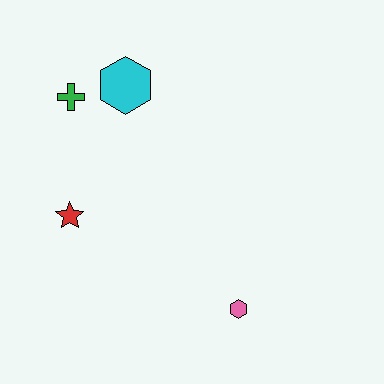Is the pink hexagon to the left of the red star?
No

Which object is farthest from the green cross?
The pink hexagon is farthest from the green cross.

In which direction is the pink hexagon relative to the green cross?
The pink hexagon is below the green cross.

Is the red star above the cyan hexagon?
No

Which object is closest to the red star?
The green cross is closest to the red star.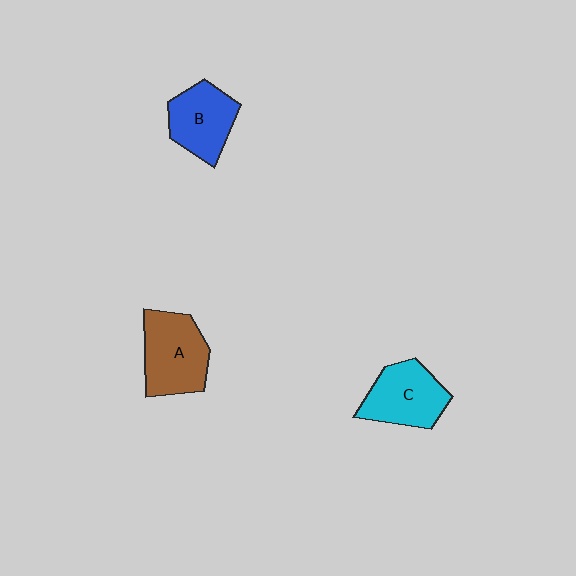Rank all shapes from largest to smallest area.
From largest to smallest: A (brown), C (cyan), B (blue).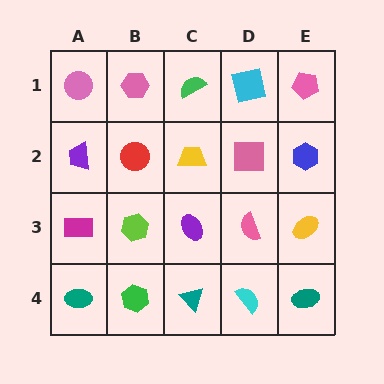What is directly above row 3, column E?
A blue hexagon.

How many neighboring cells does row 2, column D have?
4.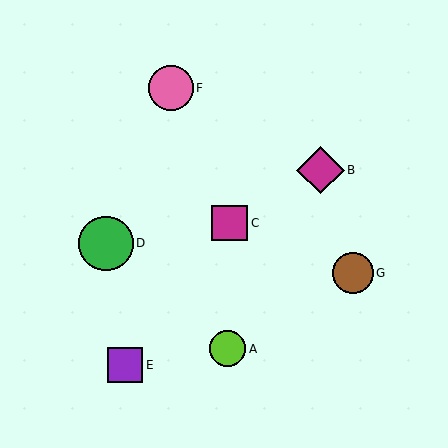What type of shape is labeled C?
Shape C is a magenta square.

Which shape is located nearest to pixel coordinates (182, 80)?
The pink circle (labeled F) at (171, 88) is nearest to that location.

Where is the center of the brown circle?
The center of the brown circle is at (353, 273).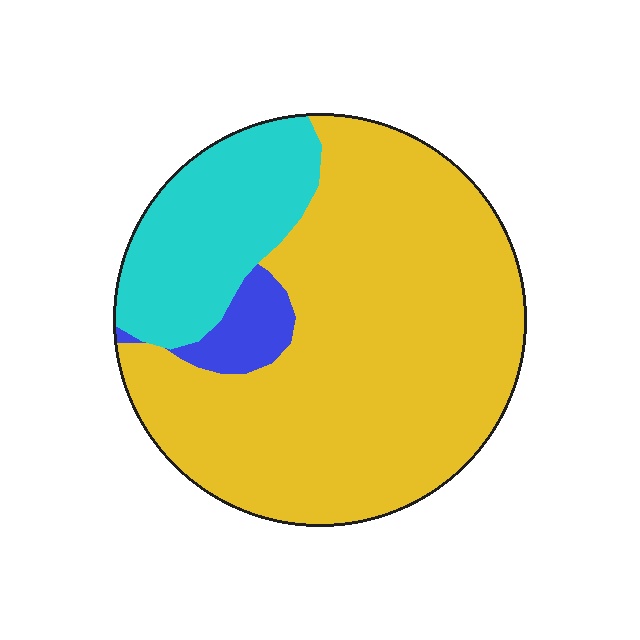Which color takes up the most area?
Yellow, at roughly 75%.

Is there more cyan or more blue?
Cyan.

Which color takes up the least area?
Blue, at roughly 5%.